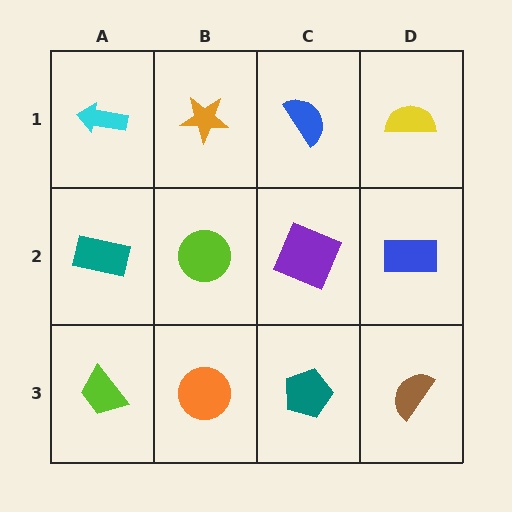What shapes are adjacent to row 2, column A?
A cyan arrow (row 1, column A), a lime trapezoid (row 3, column A), a lime circle (row 2, column B).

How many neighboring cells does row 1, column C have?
3.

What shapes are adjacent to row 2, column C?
A blue semicircle (row 1, column C), a teal pentagon (row 3, column C), a lime circle (row 2, column B), a blue rectangle (row 2, column D).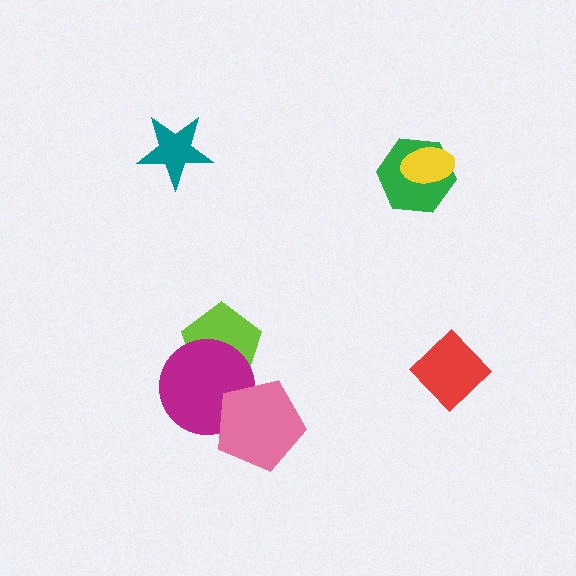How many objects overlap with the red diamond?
0 objects overlap with the red diamond.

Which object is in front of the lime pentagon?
The magenta circle is in front of the lime pentagon.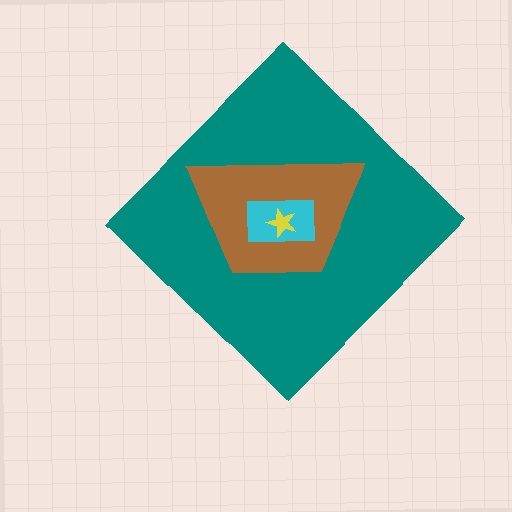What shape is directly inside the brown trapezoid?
The cyan rectangle.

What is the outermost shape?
The teal diamond.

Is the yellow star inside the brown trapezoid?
Yes.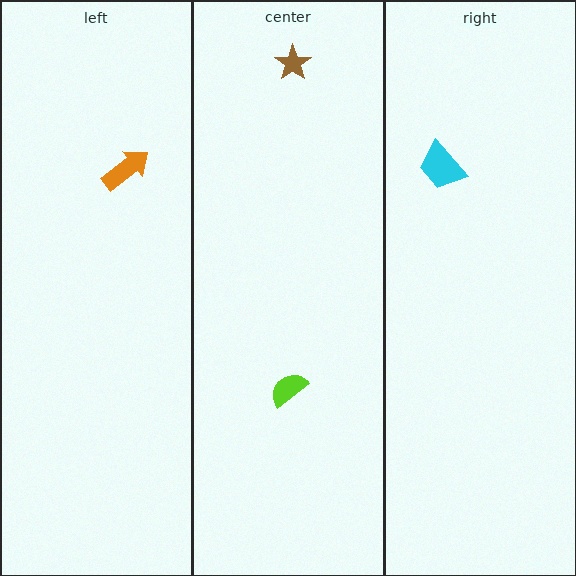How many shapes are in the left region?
1.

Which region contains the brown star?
The center region.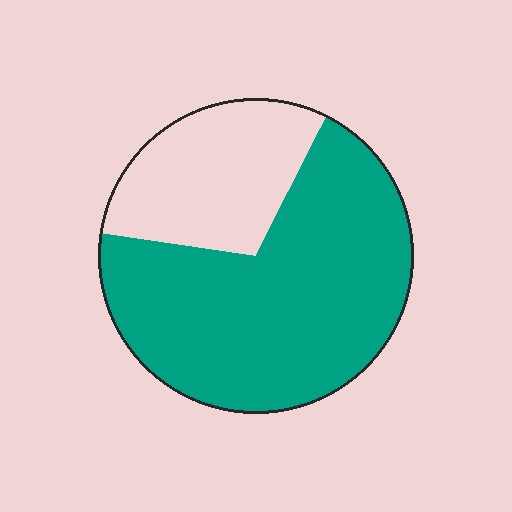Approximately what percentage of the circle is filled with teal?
Approximately 70%.